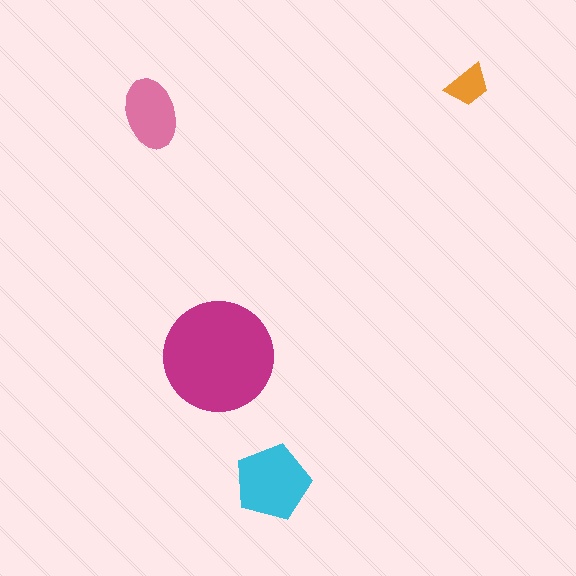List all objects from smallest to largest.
The orange trapezoid, the pink ellipse, the cyan pentagon, the magenta circle.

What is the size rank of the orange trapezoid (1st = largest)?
4th.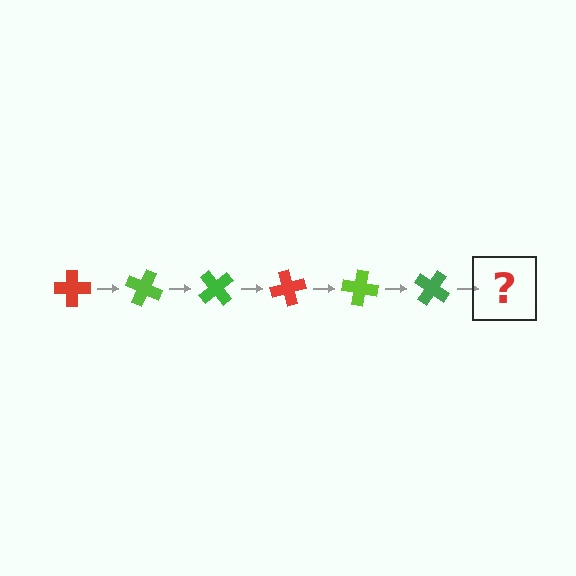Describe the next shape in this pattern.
It should be a red cross, rotated 150 degrees from the start.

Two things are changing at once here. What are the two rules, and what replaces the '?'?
The two rules are that it rotates 25 degrees each step and the color cycles through red, lime, and green. The '?' should be a red cross, rotated 150 degrees from the start.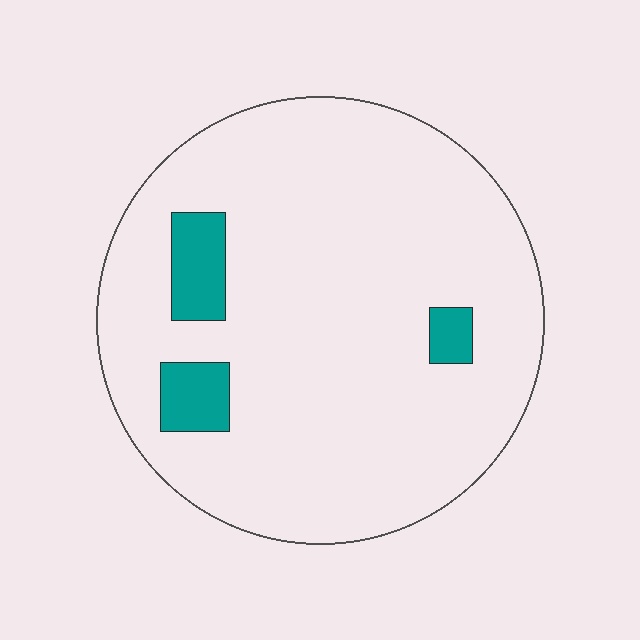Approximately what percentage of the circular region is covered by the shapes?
Approximately 10%.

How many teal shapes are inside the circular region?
3.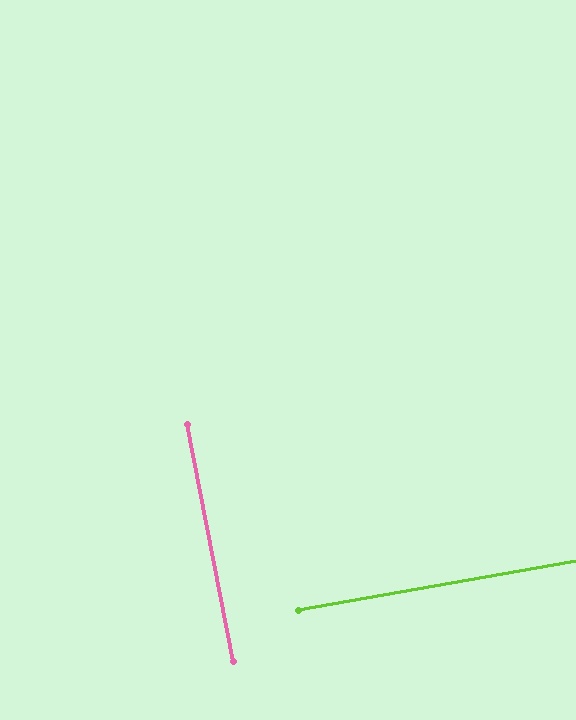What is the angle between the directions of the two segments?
Approximately 89 degrees.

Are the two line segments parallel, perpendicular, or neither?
Perpendicular — they meet at approximately 89°.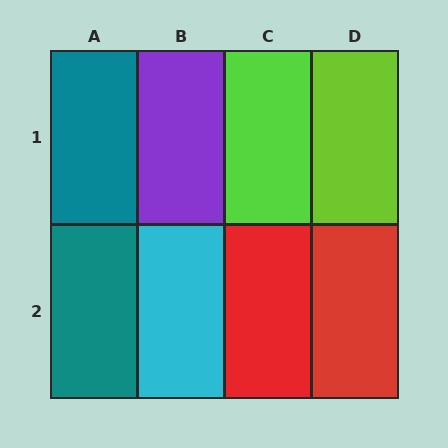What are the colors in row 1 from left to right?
Teal, purple, lime, lime.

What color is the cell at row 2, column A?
Teal.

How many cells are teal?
2 cells are teal.